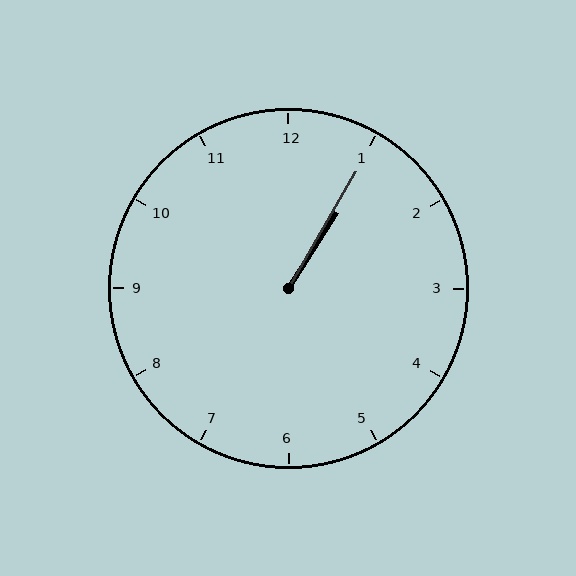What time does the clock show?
1:05.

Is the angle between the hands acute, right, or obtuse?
It is acute.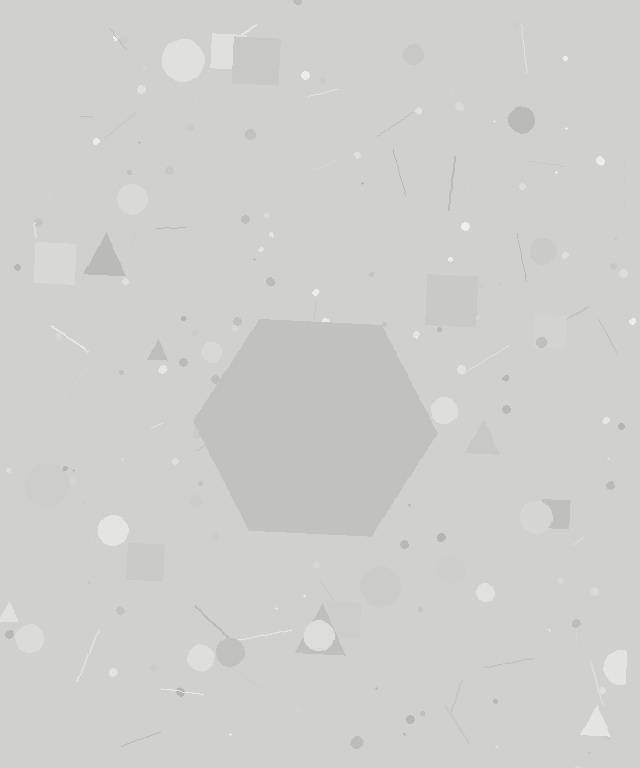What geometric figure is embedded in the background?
A hexagon is embedded in the background.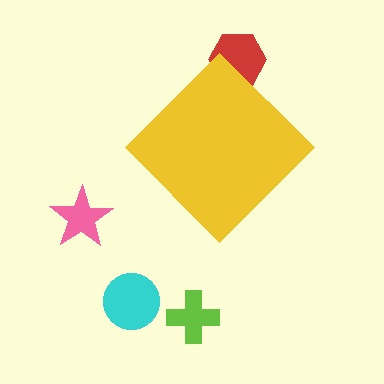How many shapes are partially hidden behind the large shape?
1 shape is partially hidden.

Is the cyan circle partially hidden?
No, the cyan circle is fully visible.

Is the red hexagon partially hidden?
Yes, the red hexagon is partially hidden behind the yellow diamond.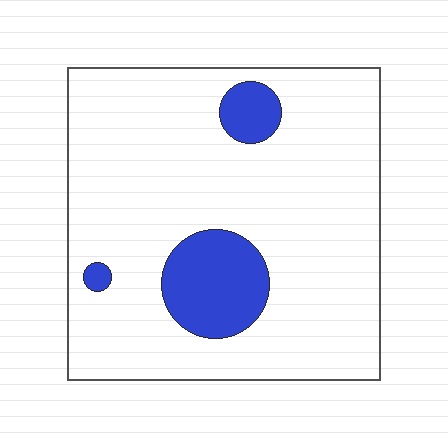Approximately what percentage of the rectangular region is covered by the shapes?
Approximately 15%.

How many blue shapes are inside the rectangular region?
3.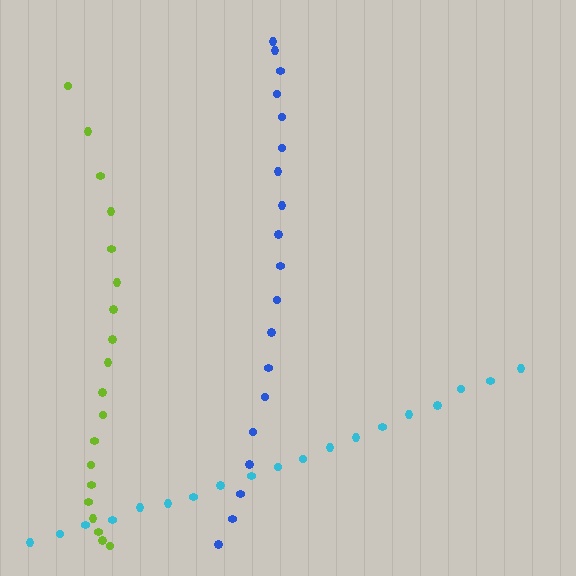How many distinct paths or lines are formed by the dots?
There are 3 distinct paths.